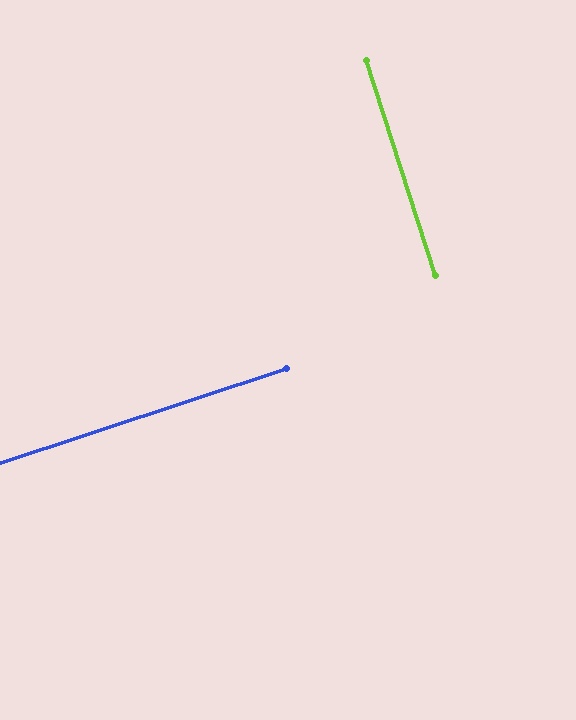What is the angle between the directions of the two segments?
Approximately 89 degrees.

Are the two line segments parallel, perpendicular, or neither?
Perpendicular — they meet at approximately 89°.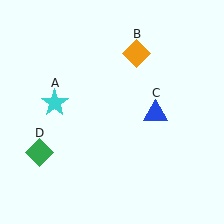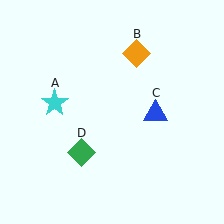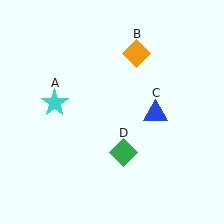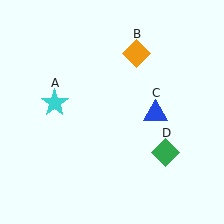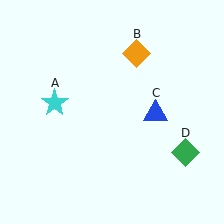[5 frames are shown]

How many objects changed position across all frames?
1 object changed position: green diamond (object D).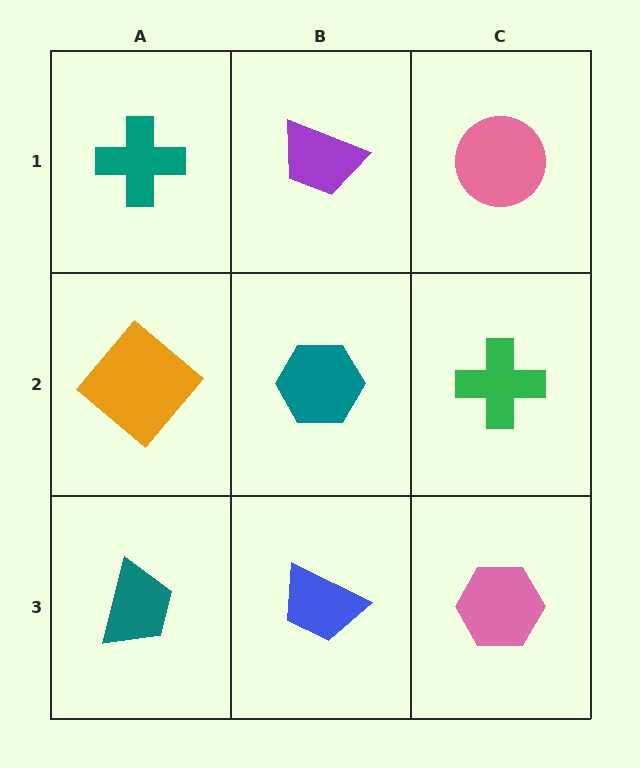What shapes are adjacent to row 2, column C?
A pink circle (row 1, column C), a pink hexagon (row 3, column C), a teal hexagon (row 2, column B).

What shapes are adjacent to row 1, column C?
A green cross (row 2, column C), a purple trapezoid (row 1, column B).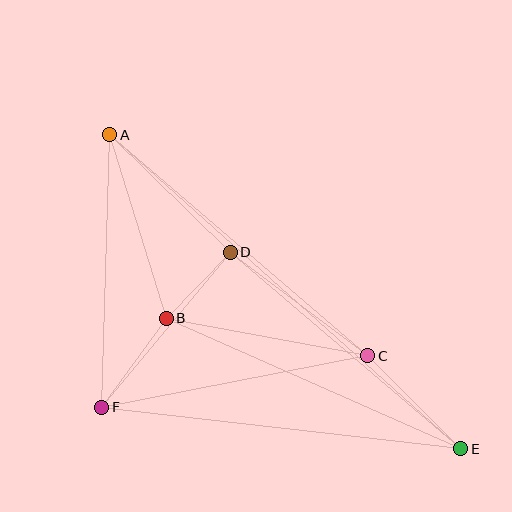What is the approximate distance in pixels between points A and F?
The distance between A and F is approximately 273 pixels.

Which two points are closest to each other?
Points B and D are closest to each other.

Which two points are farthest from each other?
Points A and E are farthest from each other.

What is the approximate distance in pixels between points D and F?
The distance between D and F is approximately 202 pixels.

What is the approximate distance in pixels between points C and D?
The distance between C and D is approximately 172 pixels.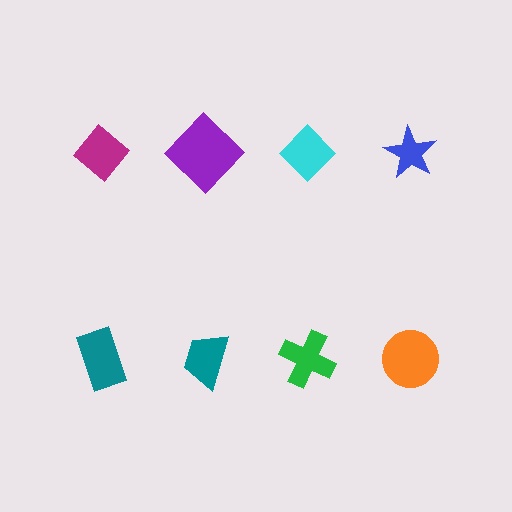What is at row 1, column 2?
A purple diamond.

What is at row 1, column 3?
A cyan diamond.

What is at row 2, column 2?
A teal trapezoid.